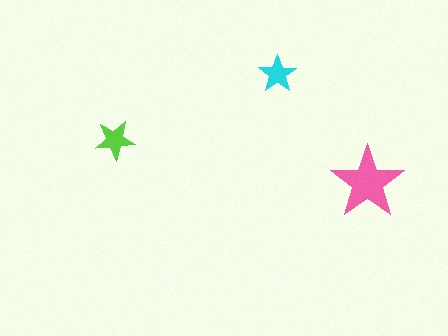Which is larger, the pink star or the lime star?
The pink one.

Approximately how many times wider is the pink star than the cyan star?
About 2 times wider.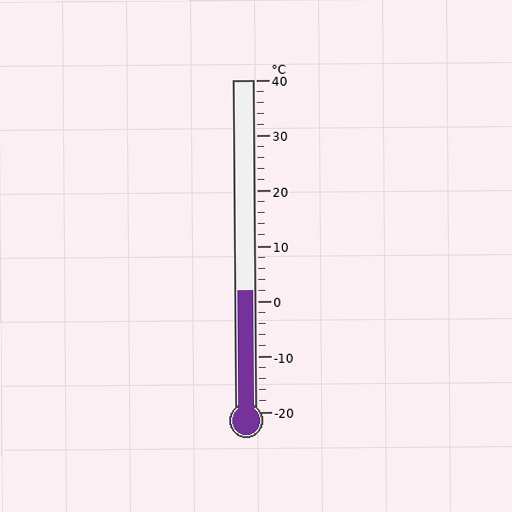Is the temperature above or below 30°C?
The temperature is below 30°C.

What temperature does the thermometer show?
The thermometer shows approximately 2°C.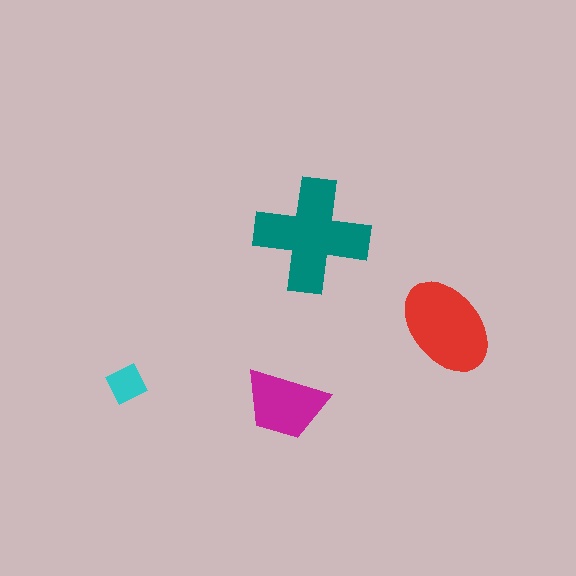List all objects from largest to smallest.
The teal cross, the red ellipse, the magenta trapezoid, the cyan diamond.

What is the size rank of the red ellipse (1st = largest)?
2nd.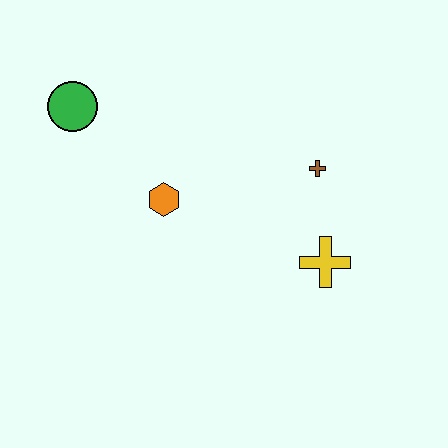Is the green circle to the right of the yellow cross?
No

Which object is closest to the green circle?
The orange hexagon is closest to the green circle.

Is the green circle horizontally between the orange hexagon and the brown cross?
No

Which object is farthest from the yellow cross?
The green circle is farthest from the yellow cross.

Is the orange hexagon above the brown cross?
No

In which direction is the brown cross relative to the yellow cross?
The brown cross is above the yellow cross.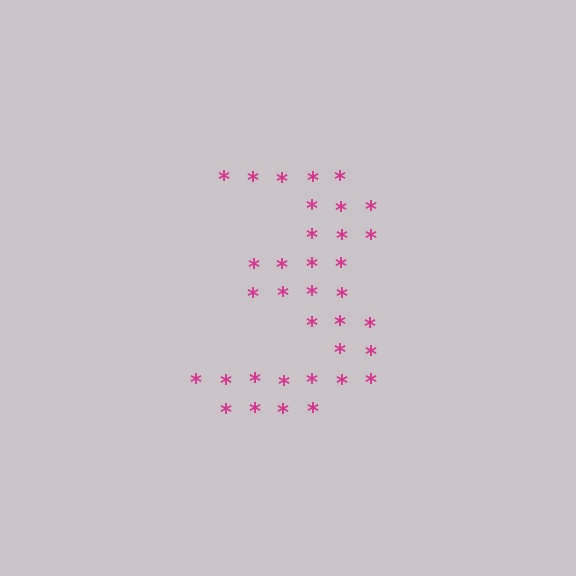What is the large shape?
The large shape is the digit 3.